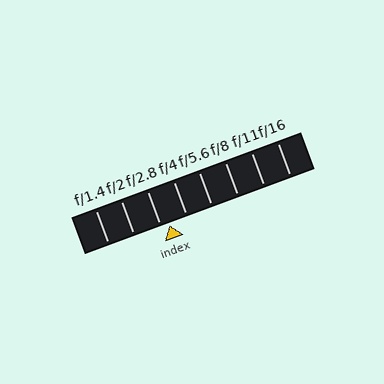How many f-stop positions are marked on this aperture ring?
There are 8 f-stop positions marked.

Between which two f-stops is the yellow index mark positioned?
The index mark is between f/2.8 and f/4.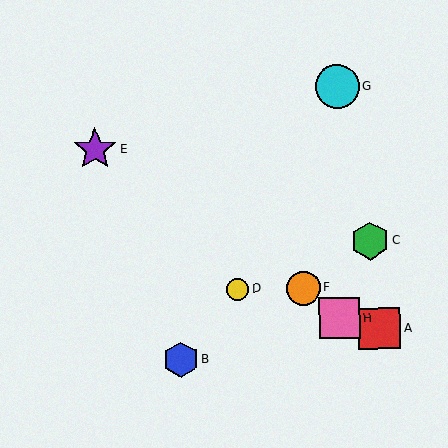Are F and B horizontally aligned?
No, F is at y≈288 and B is at y≈359.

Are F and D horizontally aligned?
Yes, both are at y≈288.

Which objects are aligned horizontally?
Objects D, F are aligned horizontally.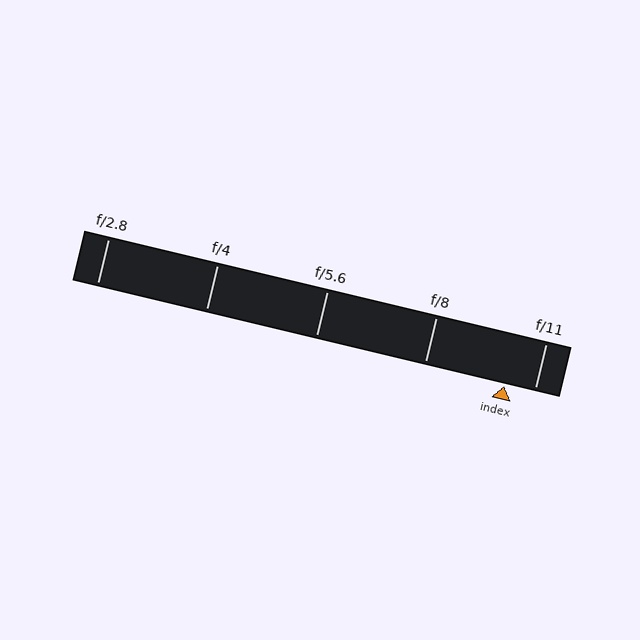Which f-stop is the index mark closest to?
The index mark is closest to f/11.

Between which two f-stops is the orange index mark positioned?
The index mark is between f/8 and f/11.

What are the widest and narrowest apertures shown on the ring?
The widest aperture shown is f/2.8 and the narrowest is f/11.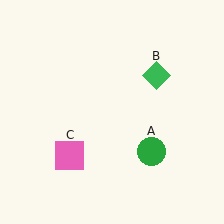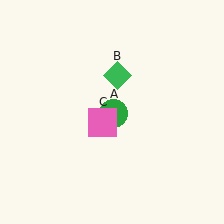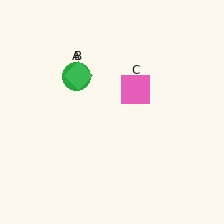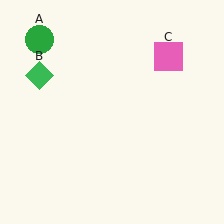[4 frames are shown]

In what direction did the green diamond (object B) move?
The green diamond (object B) moved left.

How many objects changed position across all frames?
3 objects changed position: green circle (object A), green diamond (object B), pink square (object C).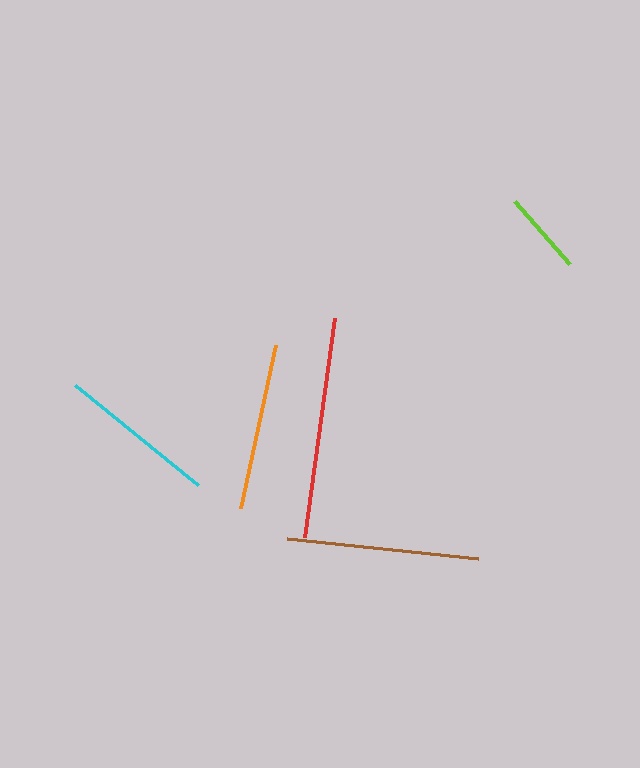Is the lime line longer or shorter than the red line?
The red line is longer than the lime line.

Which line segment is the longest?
The red line is the longest at approximately 222 pixels.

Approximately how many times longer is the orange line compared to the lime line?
The orange line is approximately 2.0 times the length of the lime line.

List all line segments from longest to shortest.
From longest to shortest: red, brown, orange, cyan, lime.